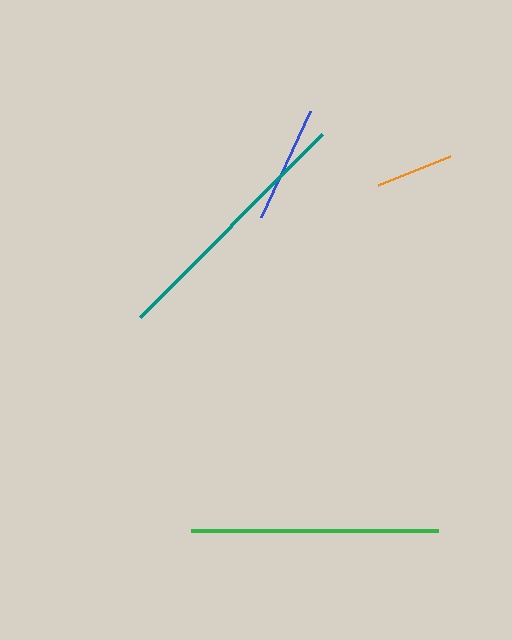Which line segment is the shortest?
The orange line is the shortest at approximately 77 pixels.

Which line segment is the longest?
The teal line is the longest at approximately 258 pixels.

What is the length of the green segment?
The green segment is approximately 247 pixels long.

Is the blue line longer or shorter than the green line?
The green line is longer than the blue line.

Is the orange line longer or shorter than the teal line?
The teal line is longer than the orange line.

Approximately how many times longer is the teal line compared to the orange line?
The teal line is approximately 3.3 times the length of the orange line.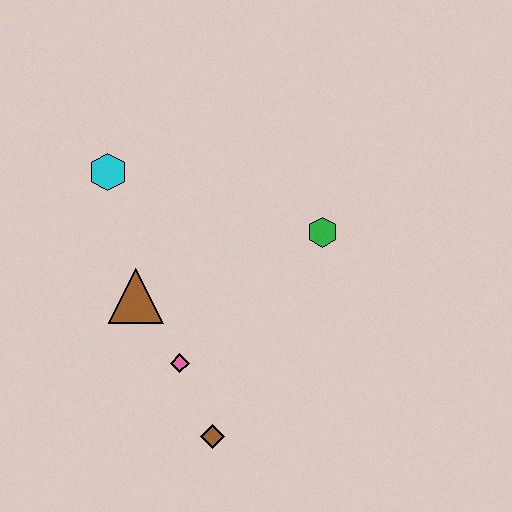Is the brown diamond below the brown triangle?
Yes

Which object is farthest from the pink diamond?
The cyan hexagon is farthest from the pink diamond.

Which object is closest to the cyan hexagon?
The brown triangle is closest to the cyan hexagon.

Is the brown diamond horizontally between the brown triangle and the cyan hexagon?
No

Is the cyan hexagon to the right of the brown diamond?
No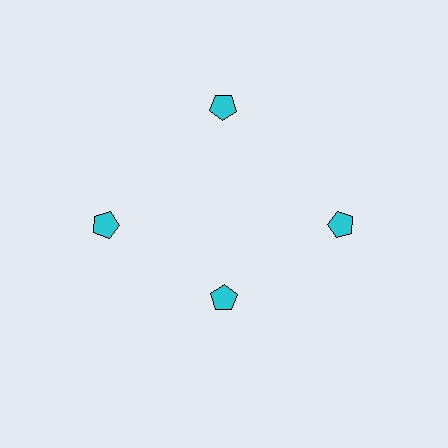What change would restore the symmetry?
The symmetry would be restored by moving it outward, back onto the ring so that all 4 pentagons sit at equal angles and equal distance from the center.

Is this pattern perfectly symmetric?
No. The 4 cyan pentagons are arranged in a ring, but one element near the 6 o'clock position is pulled inward toward the center, breaking the 4-fold rotational symmetry.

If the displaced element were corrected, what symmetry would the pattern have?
It would have 4-fold rotational symmetry — the pattern would map onto itself every 90 degrees.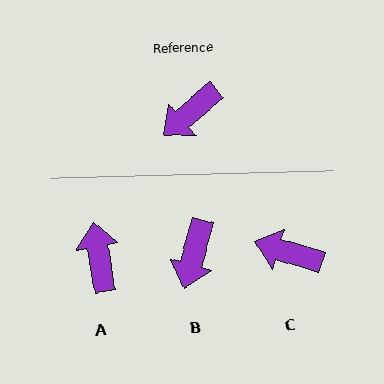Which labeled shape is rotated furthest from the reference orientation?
A, about 121 degrees away.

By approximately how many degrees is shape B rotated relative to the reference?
Approximately 34 degrees counter-clockwise.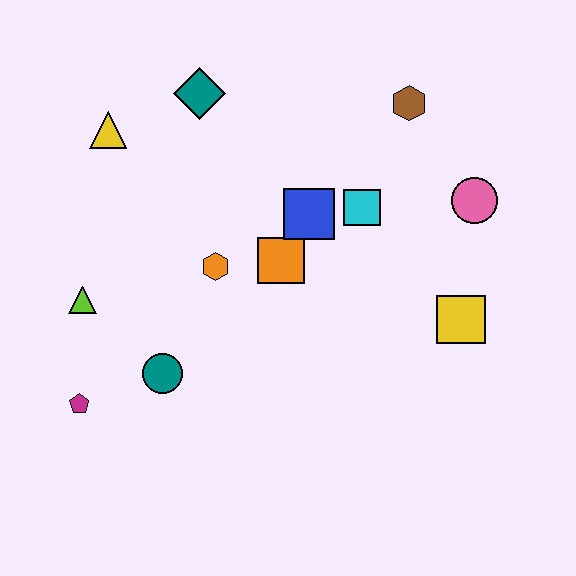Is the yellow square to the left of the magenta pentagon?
No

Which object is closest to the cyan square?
The blue square is closest to the cyan square.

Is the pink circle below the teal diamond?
Yes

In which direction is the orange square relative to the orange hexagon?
The orange square is to the right of the orange hexagon.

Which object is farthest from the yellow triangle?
The yellow square is farthest from the yellow triangle.